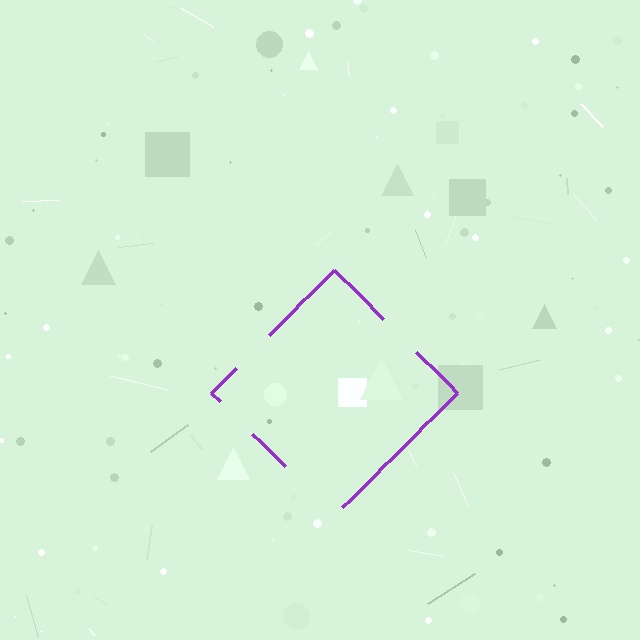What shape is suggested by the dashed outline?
The dashed outline suggests a diamond.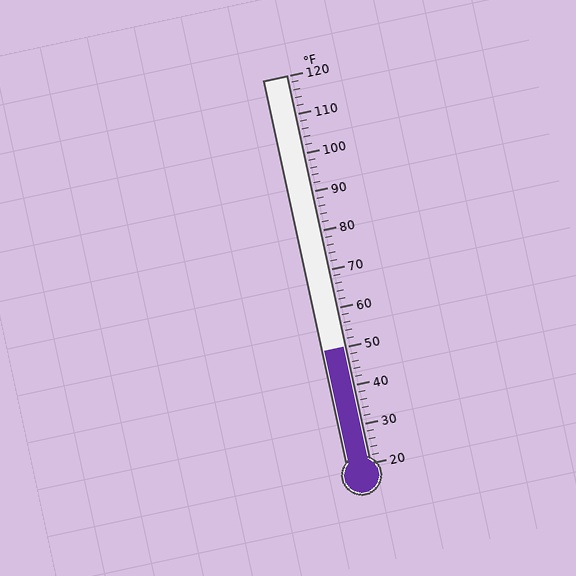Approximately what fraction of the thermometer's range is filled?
The thermometer is filled to approximately 30% of its range.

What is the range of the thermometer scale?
The thermometer scale ranges from 20°F to 120°F.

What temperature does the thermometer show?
The thermometer shows approximately 50°F.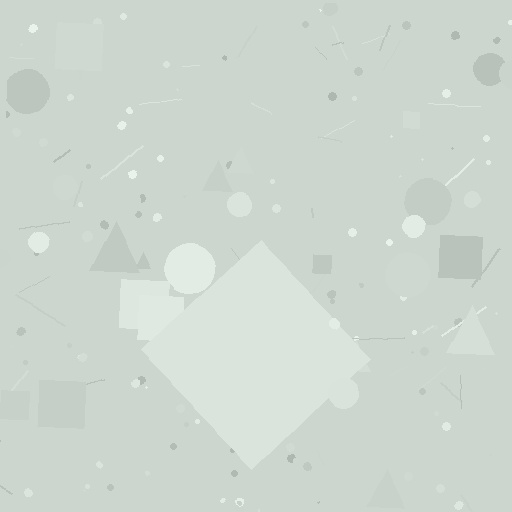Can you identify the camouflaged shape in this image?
The camouflaged shape is a diamond.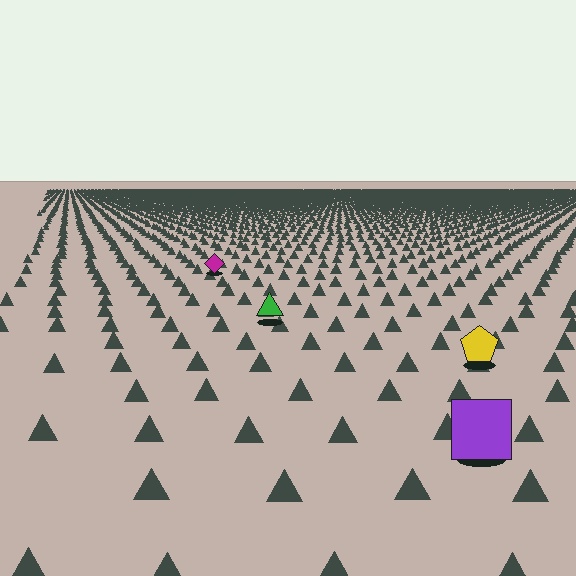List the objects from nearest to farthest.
From nearest to farthest: the purple square, the yellow pentagon, the green triangle, the magenta diamond.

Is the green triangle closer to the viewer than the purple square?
No. The purple square is closer — you can tell from the texture gradient: the ground texture is coarser near it.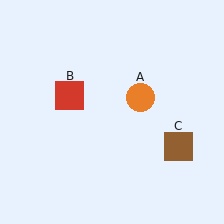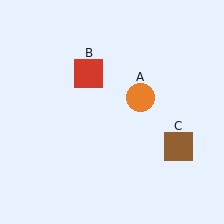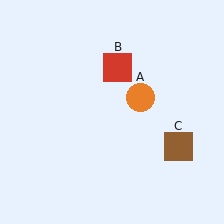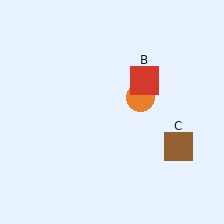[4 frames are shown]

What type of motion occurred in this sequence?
The red square (object B) rotated clockwise around the center of the scene.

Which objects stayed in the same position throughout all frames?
Orange circle (object A) and brown square (object C) remained stationary.